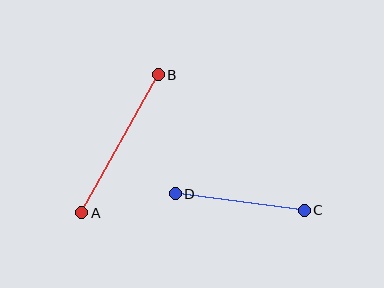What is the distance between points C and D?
The distance is approximately 130 pixels.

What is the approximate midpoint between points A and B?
The midpoint is at approximately (120, 144) pixels.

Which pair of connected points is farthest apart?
Points A and B are farthest apart.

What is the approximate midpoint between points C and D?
The midpoint is at approximately (240, 202) pixels.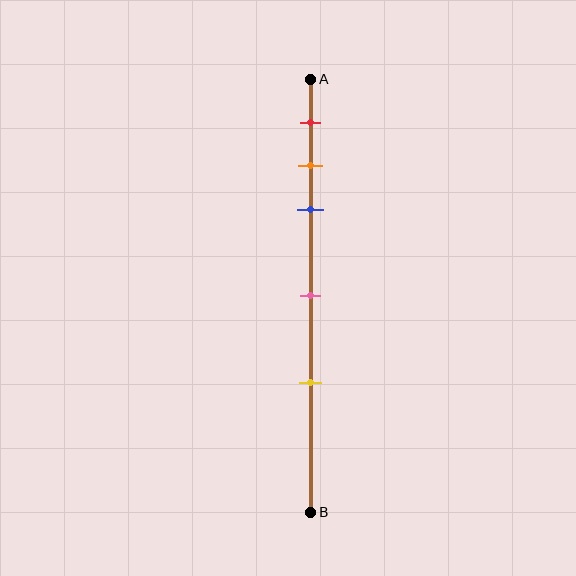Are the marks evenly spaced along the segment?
No, the marks are not evenly spaced.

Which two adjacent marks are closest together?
The orange and blue marks are the closest adjacent pair.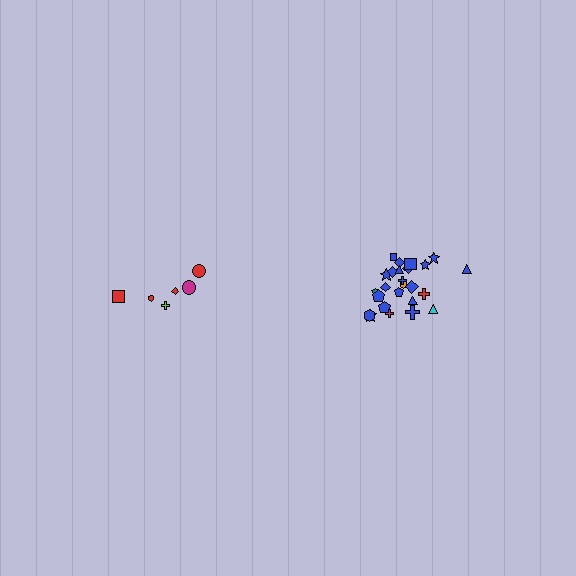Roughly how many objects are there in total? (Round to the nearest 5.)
Roughly 30 objects in total.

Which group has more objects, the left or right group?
The right group.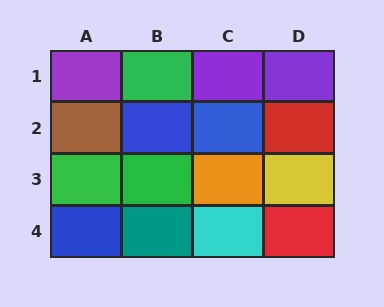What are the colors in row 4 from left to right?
Blue, teal, cyan, red.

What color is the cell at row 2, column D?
Red.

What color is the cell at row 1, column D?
Purple.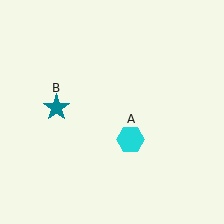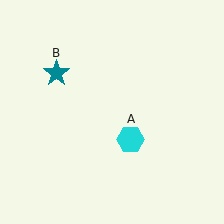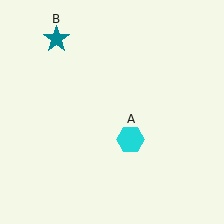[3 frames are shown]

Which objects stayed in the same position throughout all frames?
Cyan hexagon (object A) remained stationary.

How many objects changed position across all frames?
1 object changed position: teal star (object B).